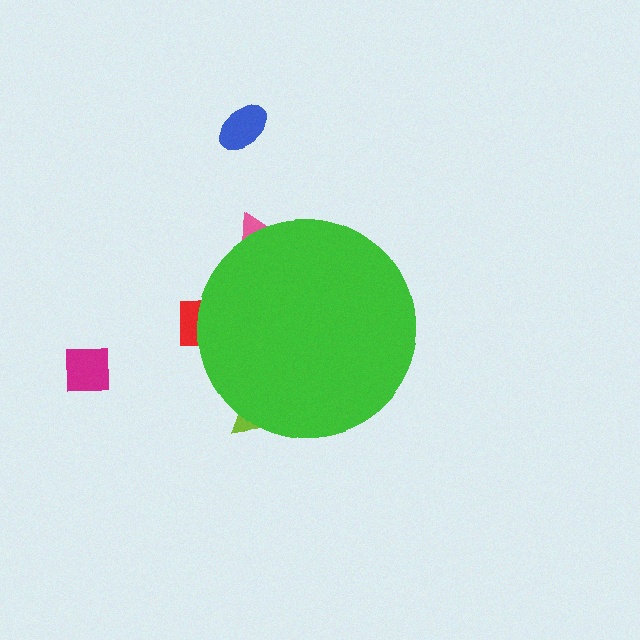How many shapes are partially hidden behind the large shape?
3 shapes are partially hidden.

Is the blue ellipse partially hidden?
No, the blue ellipse is fully visible.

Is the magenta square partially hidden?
No, the magenta square is fully visible.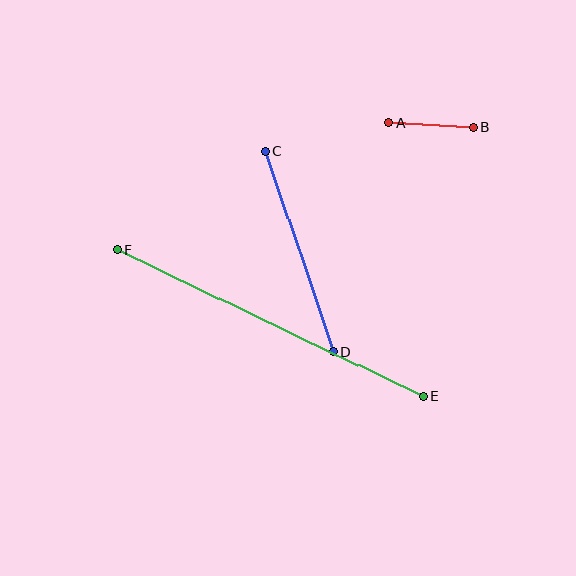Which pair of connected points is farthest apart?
Points E and F are farthest apart.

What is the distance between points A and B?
The distance is approximately 84 pixels.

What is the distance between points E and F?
The distance is approximately 339 pixels.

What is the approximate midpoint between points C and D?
The midpoint is at approximately (299, 251) pixels.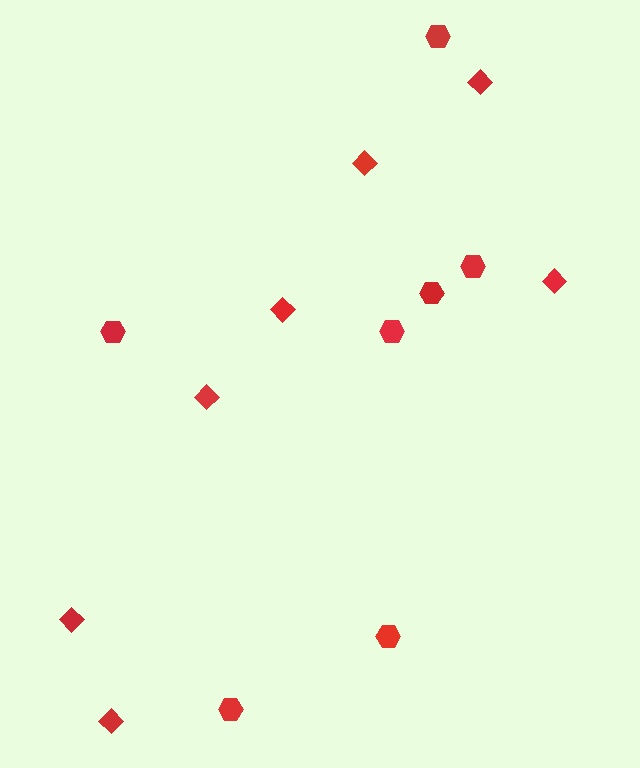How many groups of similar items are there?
There are 2 groups: one group of diamonds (7) and one group of hexagons (7).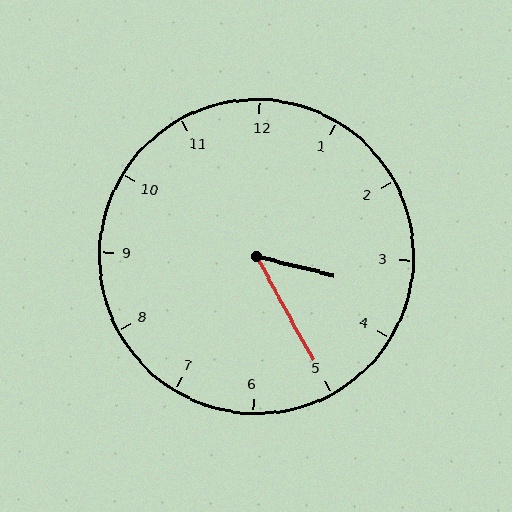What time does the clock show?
3:25.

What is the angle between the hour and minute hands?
Approximately 48 degrees.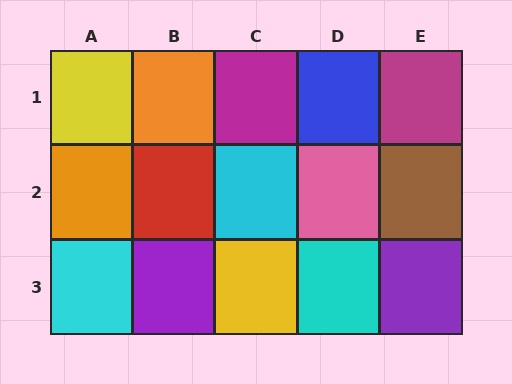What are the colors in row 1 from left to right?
Yellow, orange, magenta, blue, magenta.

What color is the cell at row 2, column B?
Red.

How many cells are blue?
1 cell is blue.